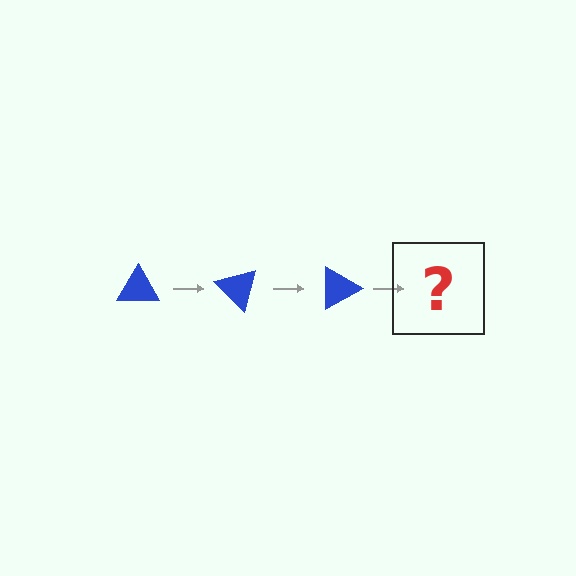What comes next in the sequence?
The next element should be a blue triangle rotated 135 degrees.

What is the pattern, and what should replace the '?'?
The pattern is that the triangle rotates 45 degrees each step. The '?' should be a blue triangle rotated 135 degrees.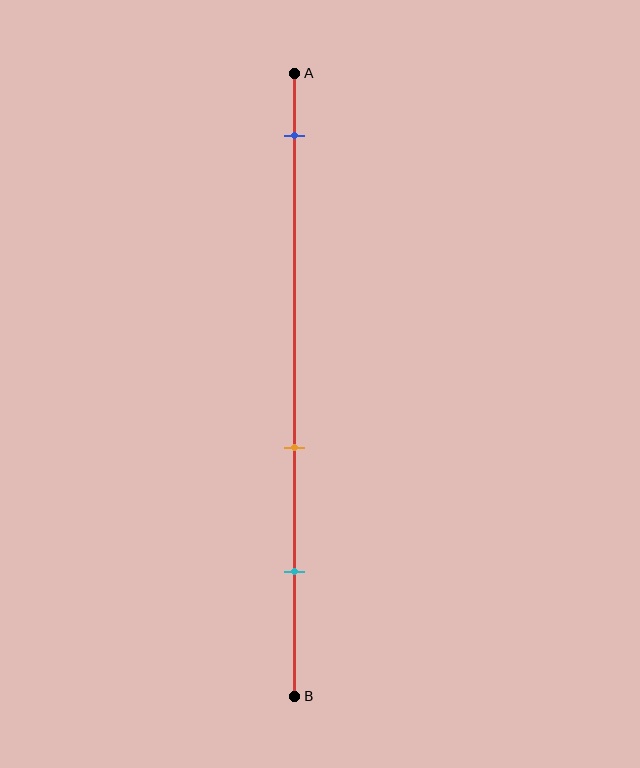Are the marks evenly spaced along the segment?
No, the marks are not evenly spaced.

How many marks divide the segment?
There are 3 marks dividing the segment.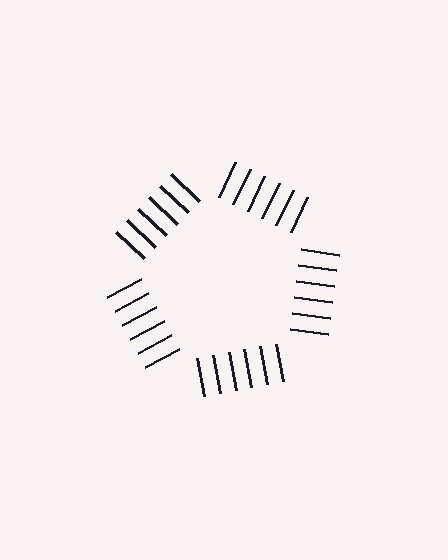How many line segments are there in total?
30 — 6 along each of the 5 edges.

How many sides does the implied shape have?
5 sides — the line-ends trace a pentagon.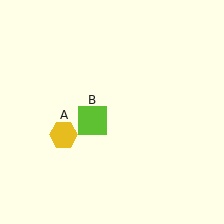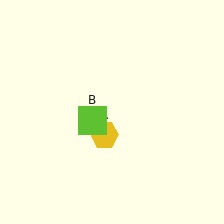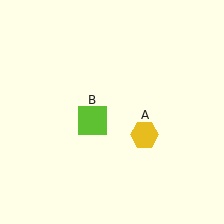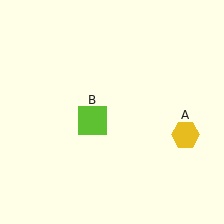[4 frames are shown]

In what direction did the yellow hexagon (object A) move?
The yellow hexagon (object A) moved right.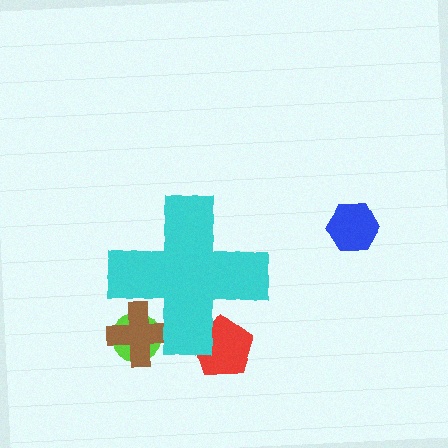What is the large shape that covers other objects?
A cyan cross.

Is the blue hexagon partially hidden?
No, the blue hexagon is fully visible.